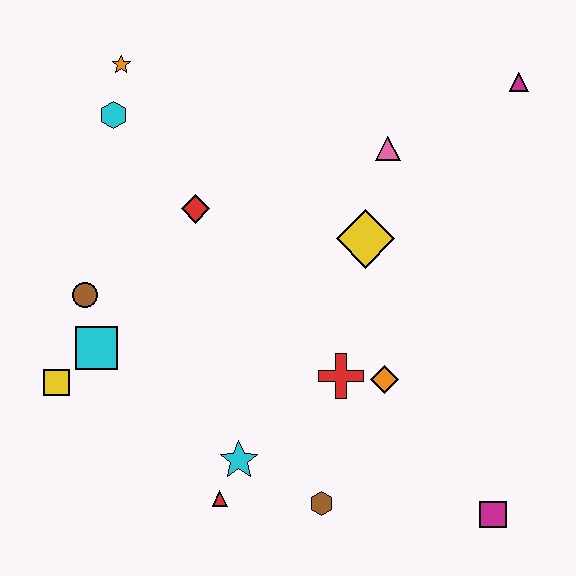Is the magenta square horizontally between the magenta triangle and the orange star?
Yes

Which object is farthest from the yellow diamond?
The yellow square is farthest from the yellow diamond.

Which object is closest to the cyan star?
The red triangle is closest to the cyan star.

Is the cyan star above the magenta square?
Yes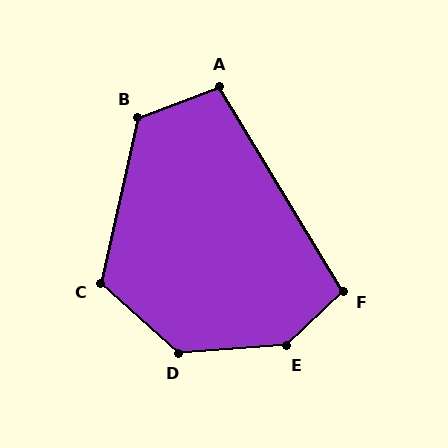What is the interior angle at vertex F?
Approximately 103 degrees (obtuse).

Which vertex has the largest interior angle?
E, at approximately 140 degrees.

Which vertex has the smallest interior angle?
A, at approximately 101 degrees.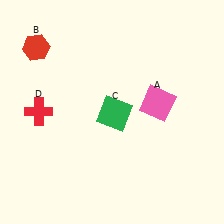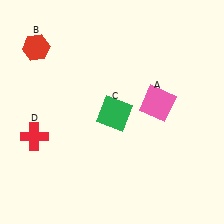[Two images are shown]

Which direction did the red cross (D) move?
The red cross (D) moved down.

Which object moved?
The red cross (D) moved down.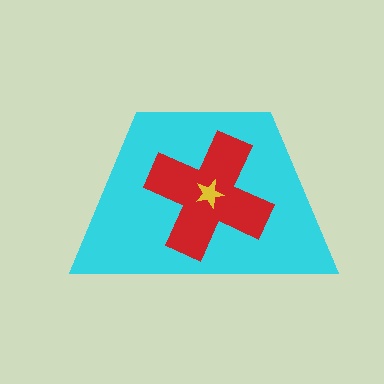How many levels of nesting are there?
3.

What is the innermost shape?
The yellow star.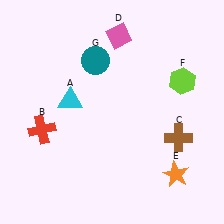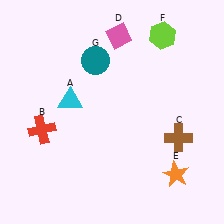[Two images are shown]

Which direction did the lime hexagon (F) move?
The lime hexagon (F) moved up.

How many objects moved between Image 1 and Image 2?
1 object moved between the two images.